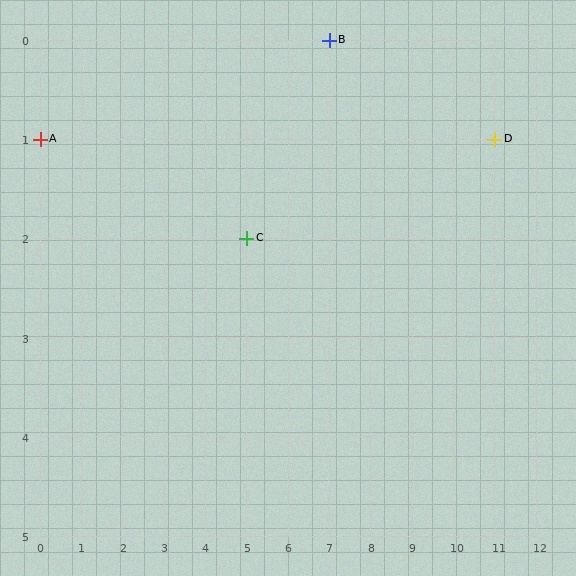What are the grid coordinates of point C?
Point C is at grid coordinates (5, 2).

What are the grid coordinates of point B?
Point B is at grid coordinates (7, 0).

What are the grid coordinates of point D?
Point D is at grid coordinates (11, 1).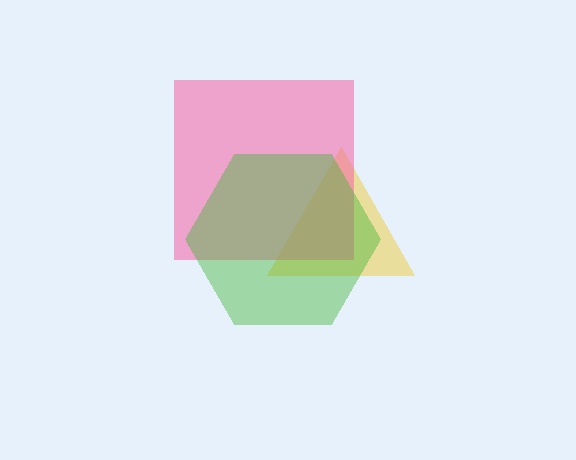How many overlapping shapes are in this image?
There are 3 overlapping shapes in the image.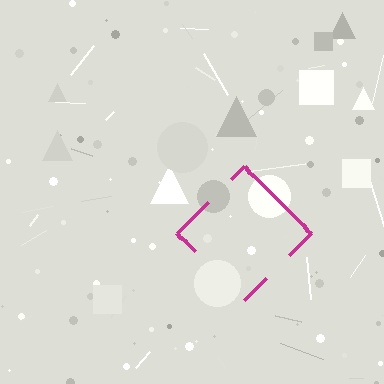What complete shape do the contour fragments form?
The contour fragments form a diamond.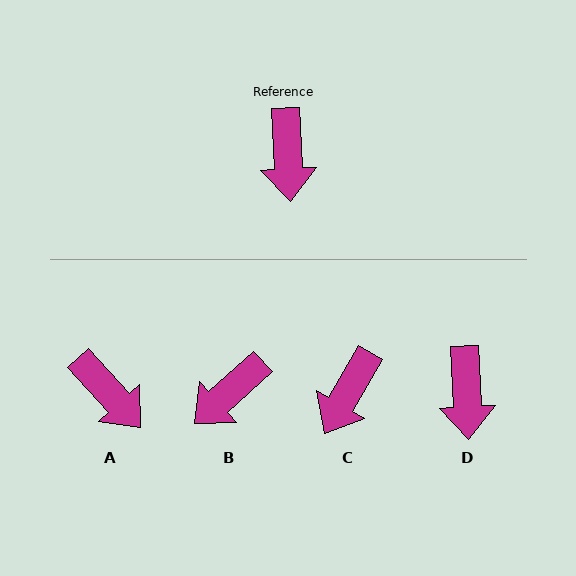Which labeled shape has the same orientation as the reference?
D.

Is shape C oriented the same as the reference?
No, it is off by about 33 degrees.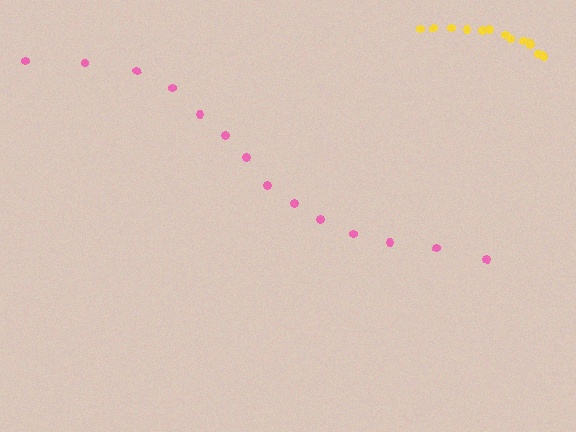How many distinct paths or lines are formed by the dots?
There are 2 distinct paths.